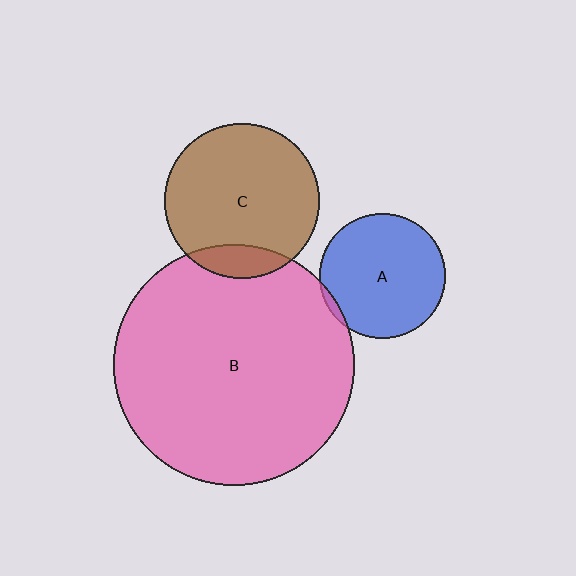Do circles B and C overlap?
Yes.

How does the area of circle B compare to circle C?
Approximately 2.4 times.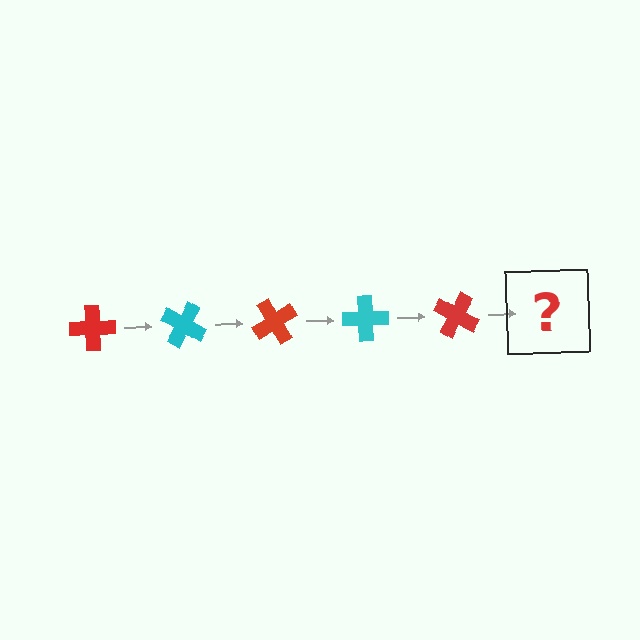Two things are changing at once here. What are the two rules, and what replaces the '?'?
The two rules are that it rotates 30 degrees each step and the color cycles through red and cyan. The '?' should be a cyan cross, rotated 150 degrees from the start.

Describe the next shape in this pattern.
It should be a cyan cross, rotated 150 degrees from the start.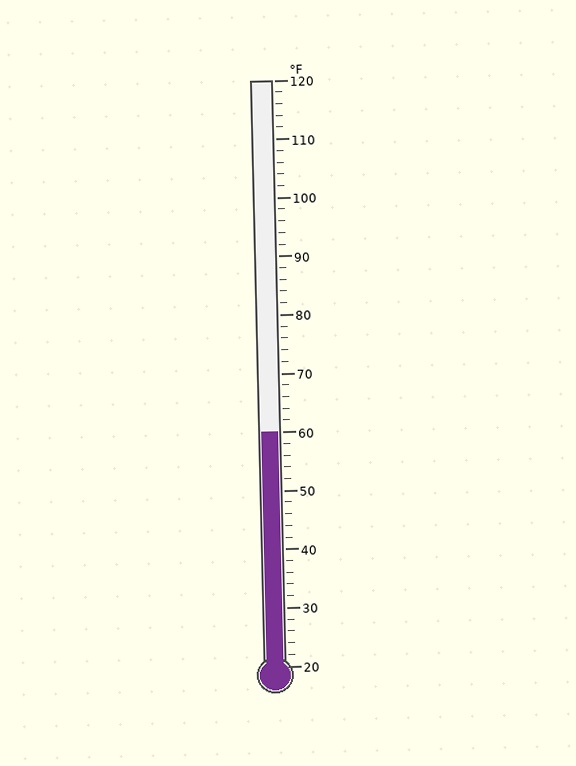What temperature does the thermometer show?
The thermometer shows approximately 60°F.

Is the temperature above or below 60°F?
The temperature is at 60°F.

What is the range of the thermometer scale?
The thermometer scale ranges from 20°F to 120°F.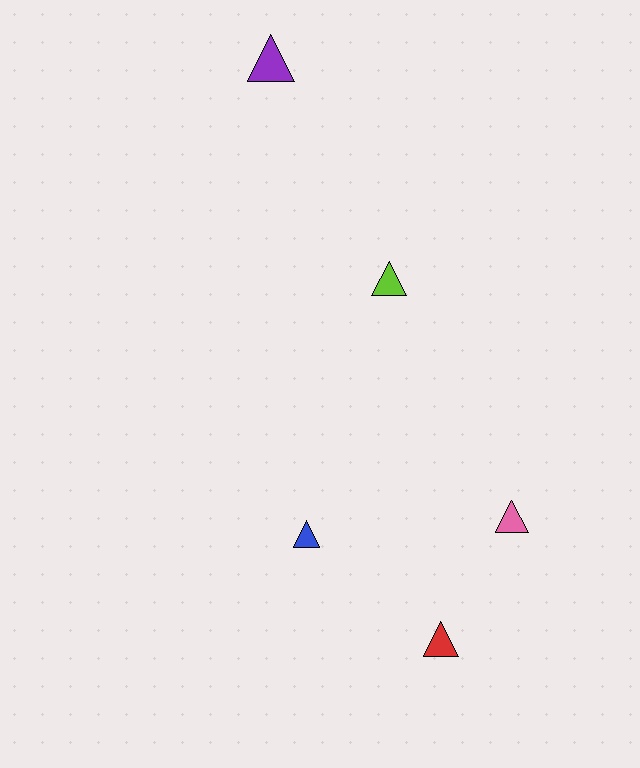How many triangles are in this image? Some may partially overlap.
There are 5 triangles.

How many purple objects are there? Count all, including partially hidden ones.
There is 1 purple object.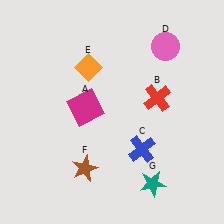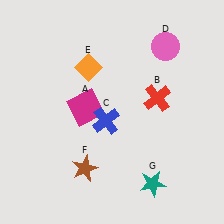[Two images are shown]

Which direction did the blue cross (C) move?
The blue cross (C) moved left.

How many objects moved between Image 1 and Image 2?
1 object moved between the two images.